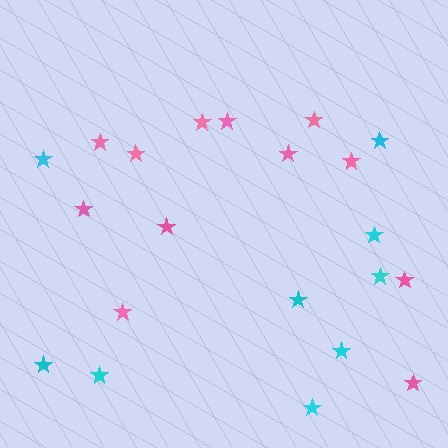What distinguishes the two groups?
There are 2 groups: one group of pink stars (12) and one group of cyan stars (9).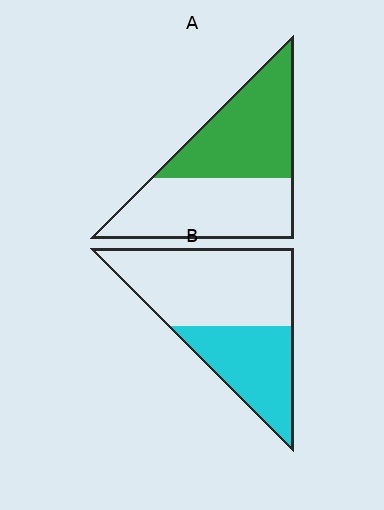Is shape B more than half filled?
No.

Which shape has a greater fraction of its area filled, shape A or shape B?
Shape A.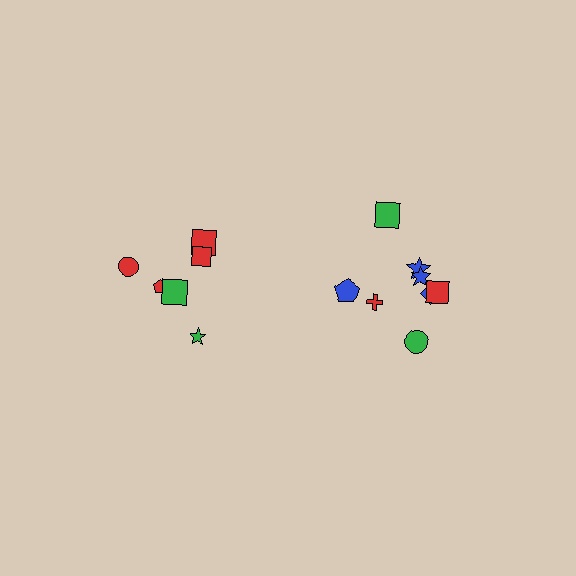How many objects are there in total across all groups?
There are 14 objects.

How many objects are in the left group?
There are 6 objects.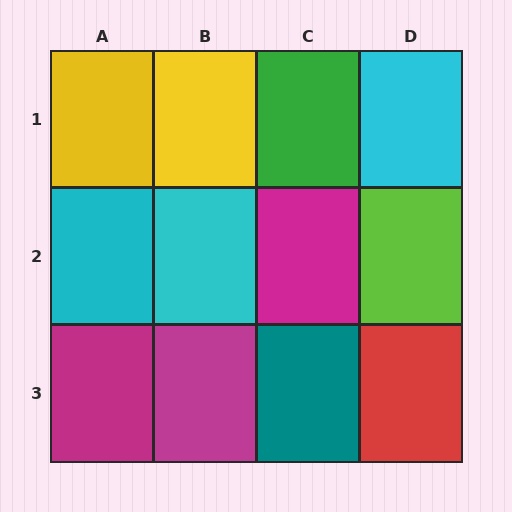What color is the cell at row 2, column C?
Magenta.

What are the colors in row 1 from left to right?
Yellow, yellow, green, cyan.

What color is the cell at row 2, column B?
Cyan.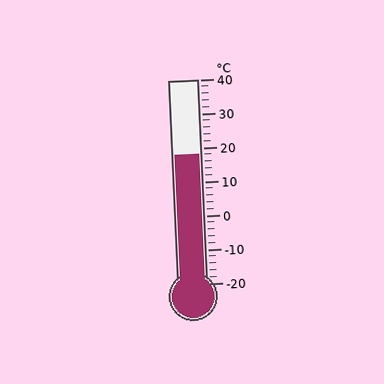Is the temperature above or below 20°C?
The temperature is below 20°C.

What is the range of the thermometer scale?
The thermometer scale ranges from -20°C to 40°C.